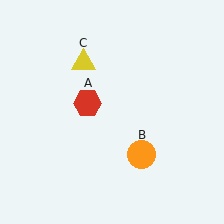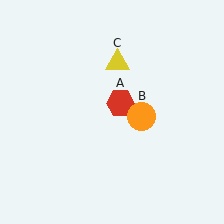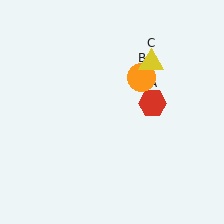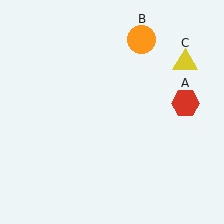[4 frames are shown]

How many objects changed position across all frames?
3 objects changed position: red hexagon (object A), orange circle (object B), yellow triangle (object C).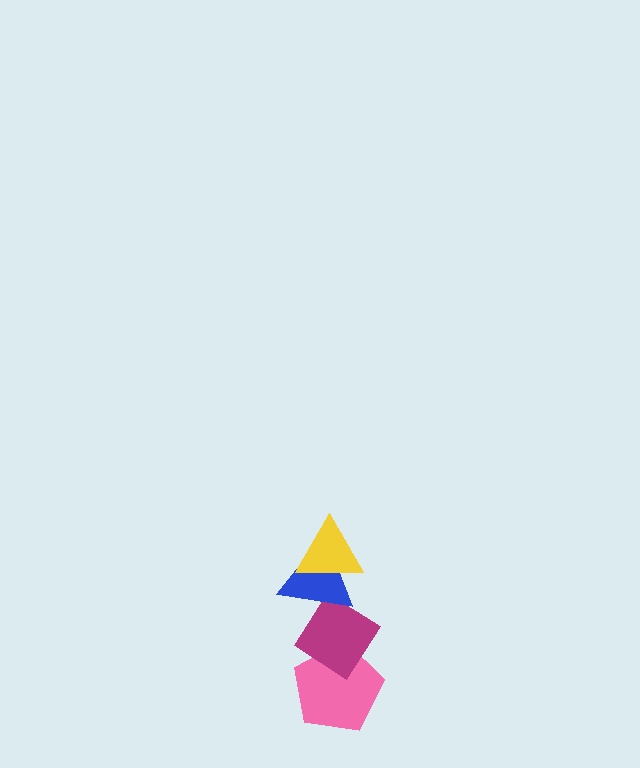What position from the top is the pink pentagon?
The pink pentagon is 4th from the top.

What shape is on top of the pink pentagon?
The magenta diamond is on top of the pink pentagon.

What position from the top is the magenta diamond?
The magenta diamond is 3rd from the top.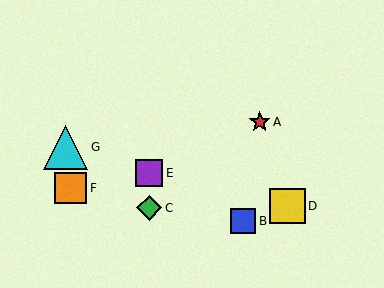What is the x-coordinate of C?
Object C is at x≈149.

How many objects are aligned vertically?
2 objects (C, E) are aligned vertically.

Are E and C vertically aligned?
Yes, both are at x≈149.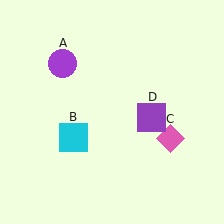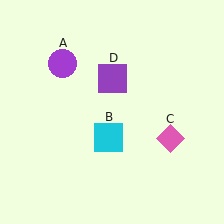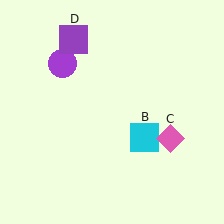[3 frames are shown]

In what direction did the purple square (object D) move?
The purple square (object D) moved up and to the left.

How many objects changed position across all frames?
2 objects changed position: cyan square (object B), purple square (object D).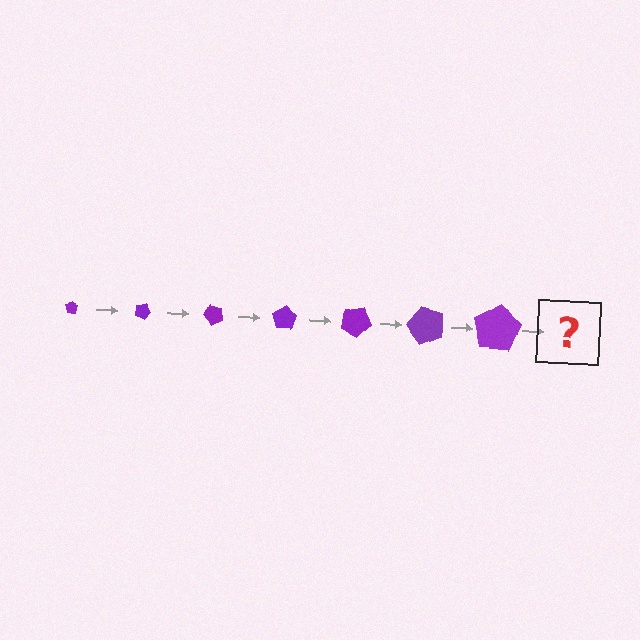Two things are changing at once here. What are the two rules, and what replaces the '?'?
The two rules are that the pentagon grows larger each step and it rotates 25 degrees each step. The '?' should be a pentagon, larger than the previous one and rotated 175 degrees from the start.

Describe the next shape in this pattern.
It should be a pentagon, larger than the previous one and rotated 175 degrees from the start.